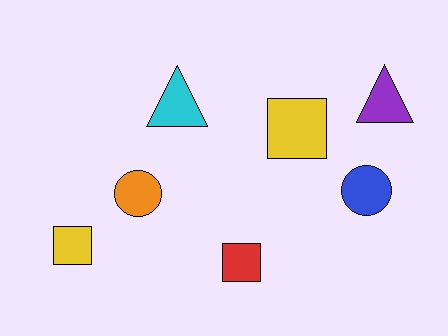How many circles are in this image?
There are 2 circles.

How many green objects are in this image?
There are no green objects.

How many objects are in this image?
There are 7 objects.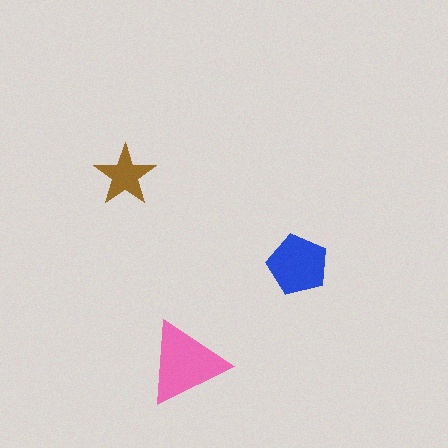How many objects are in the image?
There are 3 objects in the image.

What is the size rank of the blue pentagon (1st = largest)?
2nd.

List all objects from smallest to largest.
The brown star, the blue pentagon, the pink triangle.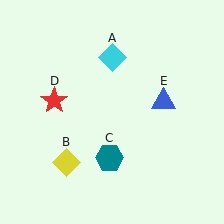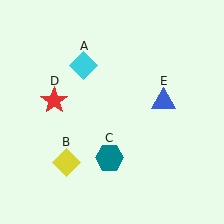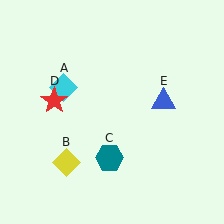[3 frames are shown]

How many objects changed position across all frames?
1 object changed position: cyan diamond (object A).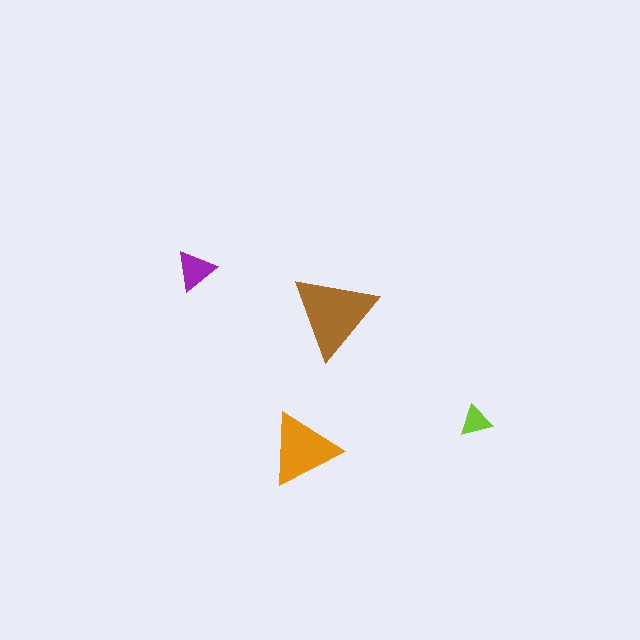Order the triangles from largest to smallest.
the brown one, the orange one, the purple one, the lime one.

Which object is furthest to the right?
The lime triangle is rightmost.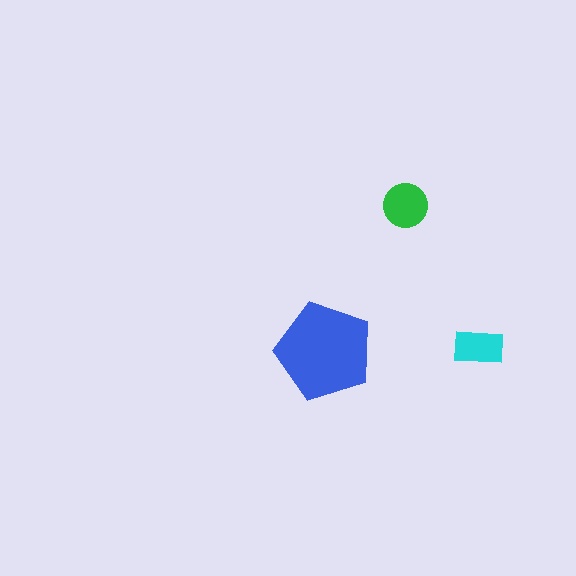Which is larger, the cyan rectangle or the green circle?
The green circle.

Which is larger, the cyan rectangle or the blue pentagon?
The blue pentagon.